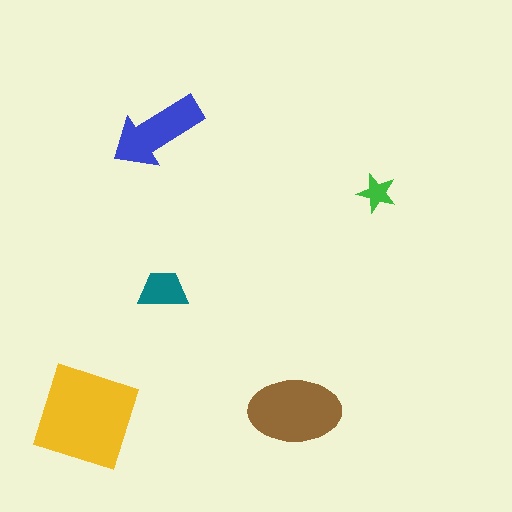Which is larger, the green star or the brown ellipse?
The brown ellipse.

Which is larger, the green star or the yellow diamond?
The yellow diamond.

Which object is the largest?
The yellow diamond.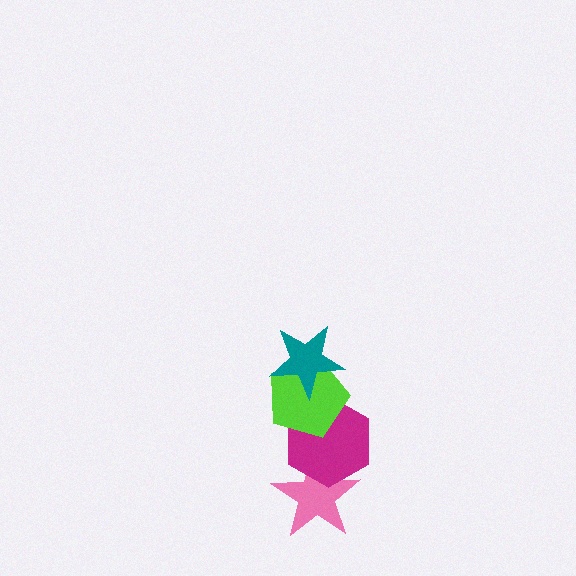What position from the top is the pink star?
The pink star is 4th from the top.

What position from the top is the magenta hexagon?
The magenta hexagon is 3rd from the top.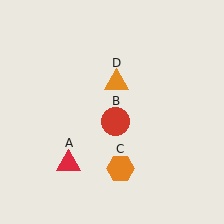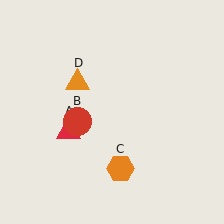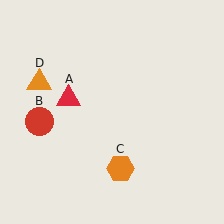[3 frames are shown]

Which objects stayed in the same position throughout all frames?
Orange hexagon (object C) remained stationary.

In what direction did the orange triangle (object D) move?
The orange triangle (object D) moved left.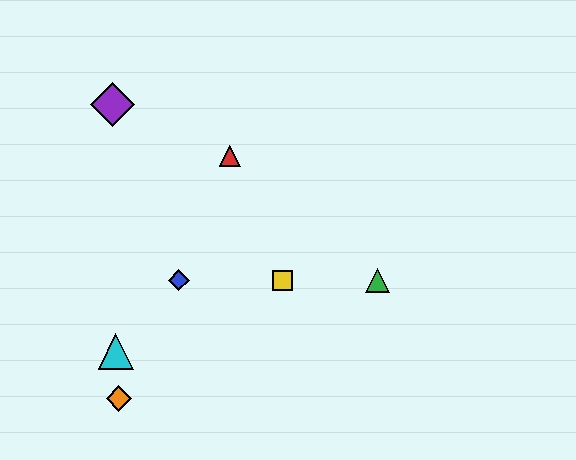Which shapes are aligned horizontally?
The blue diamond, the green triangle, the yellow square are aligned horizontally.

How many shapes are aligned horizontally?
3 shapes (the blue diamond, the green triangle, the yellow square) are aligned horizontally.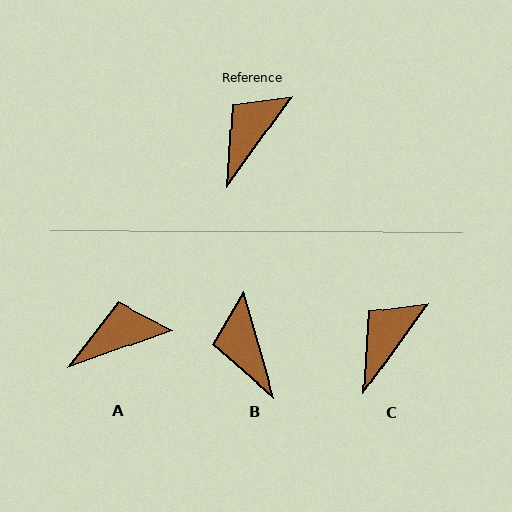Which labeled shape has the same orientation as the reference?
C.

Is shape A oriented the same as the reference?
No, it is off by about 34 degrees.